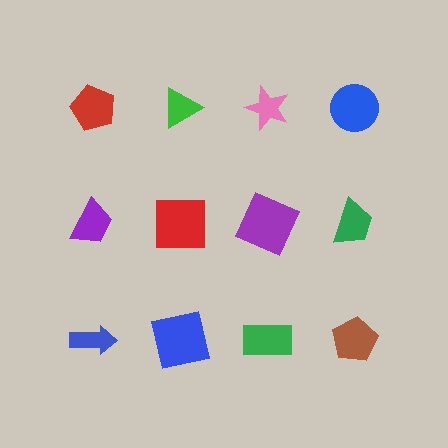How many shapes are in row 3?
4 shapes.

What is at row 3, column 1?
A blue arrow.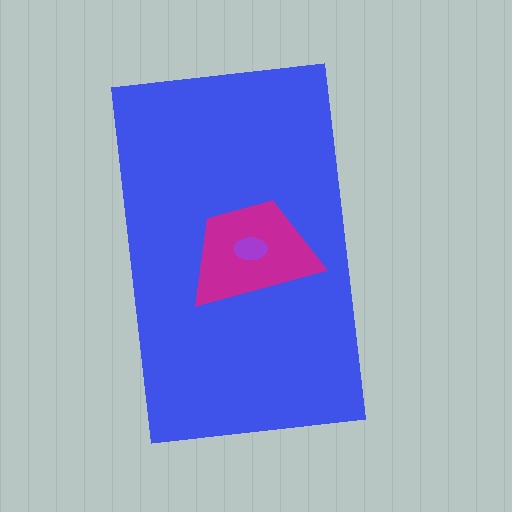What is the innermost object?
The purple ellipse.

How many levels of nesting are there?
3.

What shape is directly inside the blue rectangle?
The magenta trapezoid.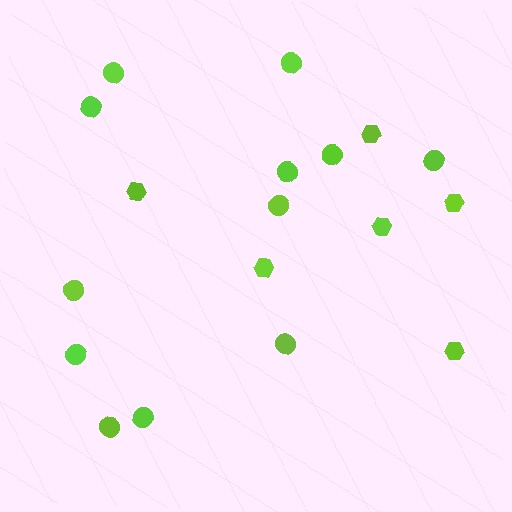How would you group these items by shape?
There are 2 groups: one group of circles (12) and one group of hexagons (6).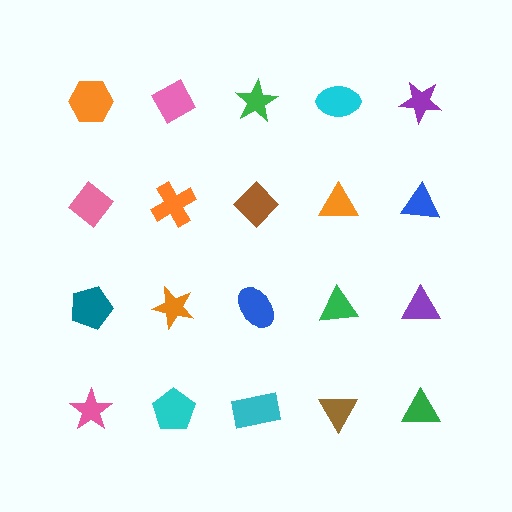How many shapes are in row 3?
5 shapes.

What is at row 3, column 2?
An orange star.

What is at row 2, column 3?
A brown diamond.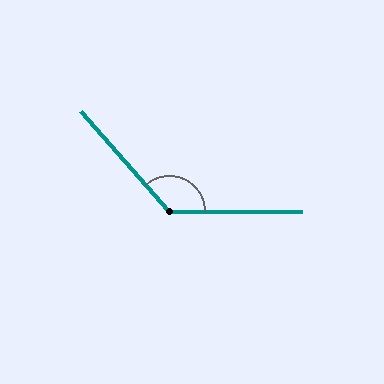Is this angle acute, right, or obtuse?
It is obtuse.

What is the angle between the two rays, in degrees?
Approximately 132 degrees.